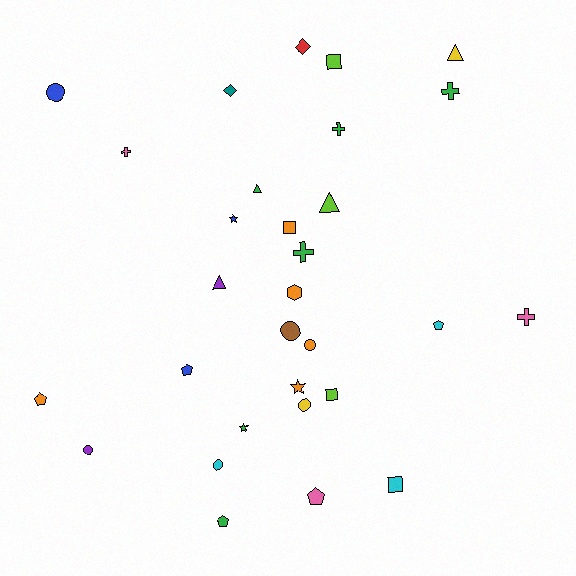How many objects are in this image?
There are 30 objects.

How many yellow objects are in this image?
There are 2 yellow objects.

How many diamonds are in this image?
There are 2 diamonds.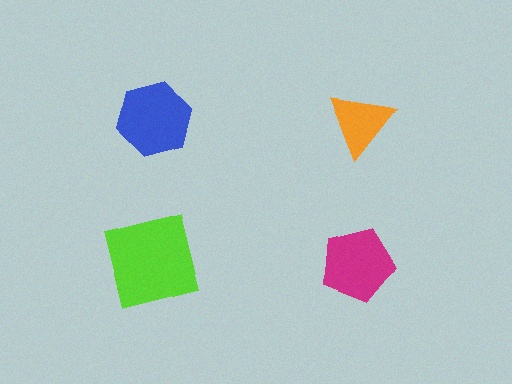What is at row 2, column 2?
A magenta pentagon.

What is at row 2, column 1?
A lime square.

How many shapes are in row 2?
2 shapes.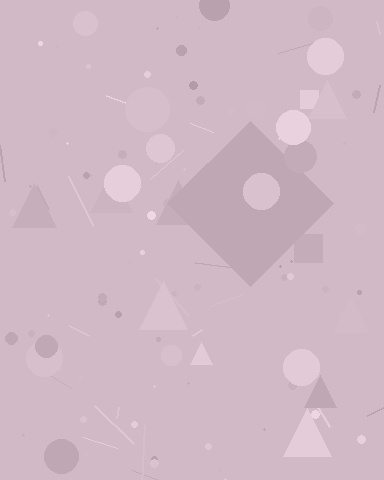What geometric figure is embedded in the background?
A diamond is embedded in the background.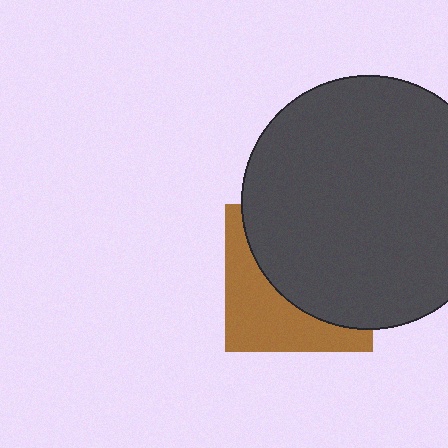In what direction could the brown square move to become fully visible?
The brown square could move toward the lower-left. That would shift it out from behind the dark gray circle entirely.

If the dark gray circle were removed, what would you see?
You would see the complete brown square.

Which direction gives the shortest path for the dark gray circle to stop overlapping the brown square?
Moving toward the upper-right gives the shortest separation.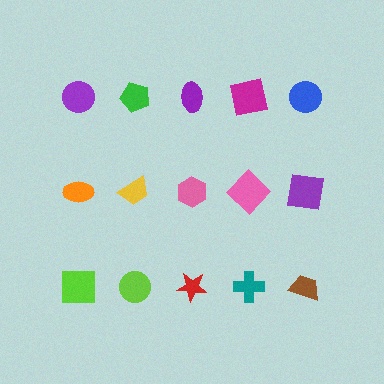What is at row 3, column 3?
A red star.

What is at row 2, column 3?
A pink hexagon.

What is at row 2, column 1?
An orange ellipse.